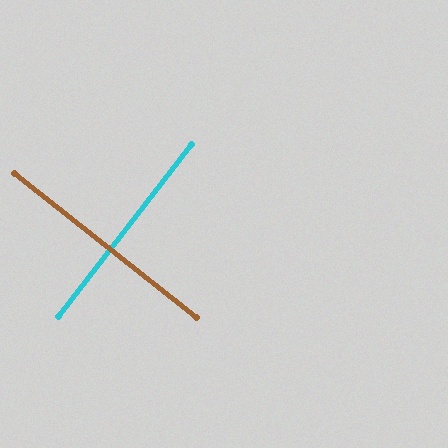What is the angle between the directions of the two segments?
Approximately 89 degrees.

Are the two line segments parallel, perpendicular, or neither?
Perpendicular — they meet at approximately 89°.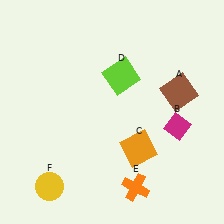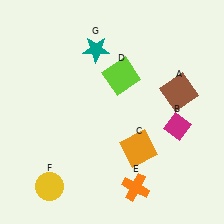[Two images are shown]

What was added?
A teal star (G) was added in Image 2.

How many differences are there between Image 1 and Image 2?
There is 1 difference between the two images.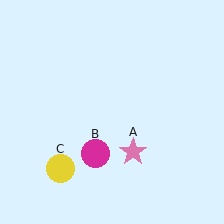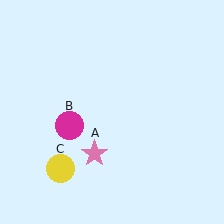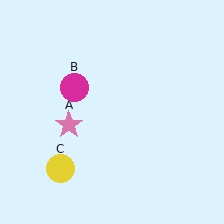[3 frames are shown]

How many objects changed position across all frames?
2 objects changed position: pink star (object A), magenta circle (object B).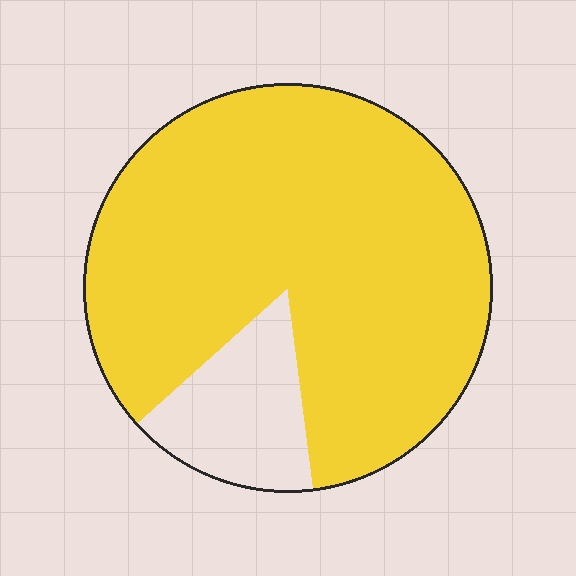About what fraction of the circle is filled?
About five sixths (5/6).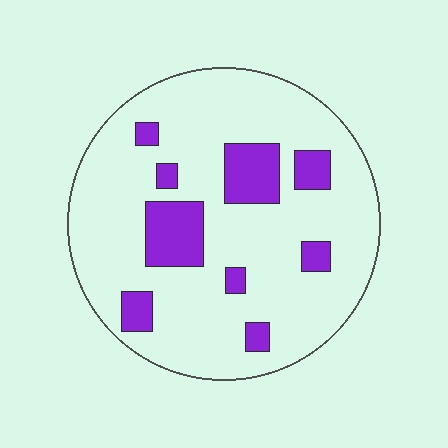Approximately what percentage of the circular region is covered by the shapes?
Approximately 15%.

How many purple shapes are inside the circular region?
9.